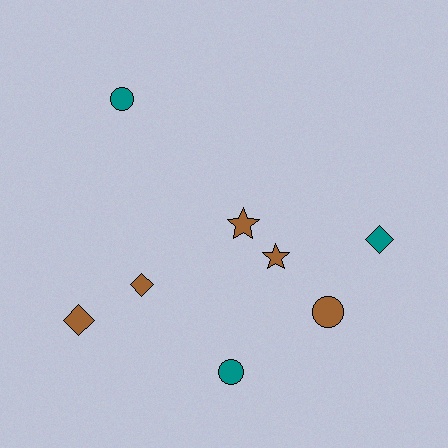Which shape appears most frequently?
Circle, with 3 objects.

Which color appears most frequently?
Brown, with 5 objects.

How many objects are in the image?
There are 8 objects.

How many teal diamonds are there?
There is 1 teal diamond.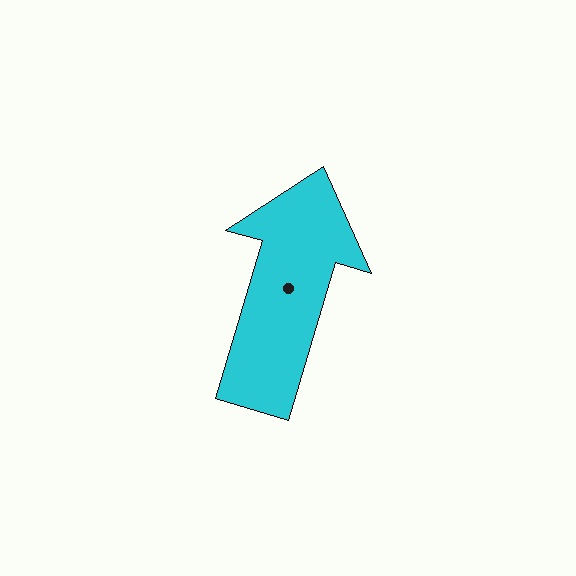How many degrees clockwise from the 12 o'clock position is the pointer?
Approximately 17 degrees.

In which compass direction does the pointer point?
North.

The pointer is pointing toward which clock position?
Roughly 1 o'clock.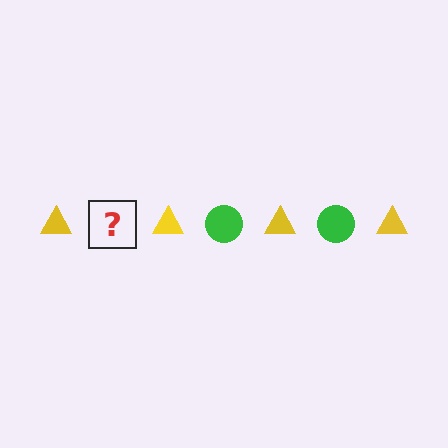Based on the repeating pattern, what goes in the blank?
The blank should be a green circle.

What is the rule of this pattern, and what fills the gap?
The rule is that the pattern alternates between yellow triangle and green circle. The gap should be filled with a green circle.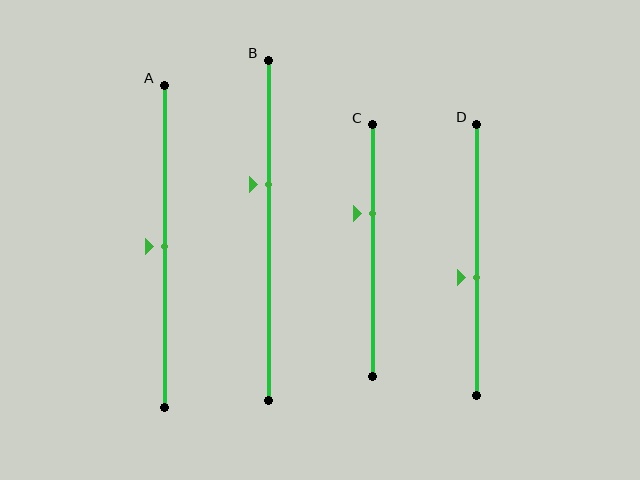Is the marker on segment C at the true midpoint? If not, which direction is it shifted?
No, the marker on segment C is shifted upward by about 15% of the segment length.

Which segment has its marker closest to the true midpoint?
Segment A has its marker closest to the true midpoint.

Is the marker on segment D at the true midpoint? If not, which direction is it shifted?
No, the marker on segment D is shifted downward by about 7% of the segment length.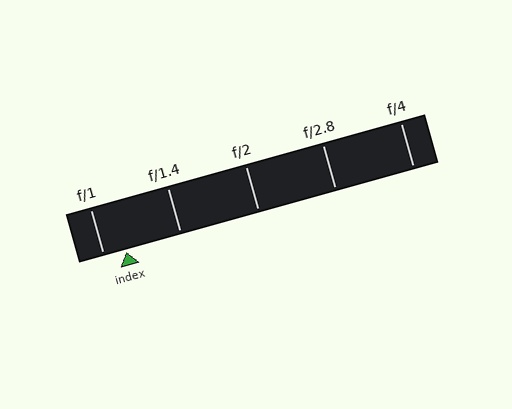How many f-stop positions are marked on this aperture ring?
There are 5 f-stop positions marked.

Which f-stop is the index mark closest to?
The index mark is closest to f/1.